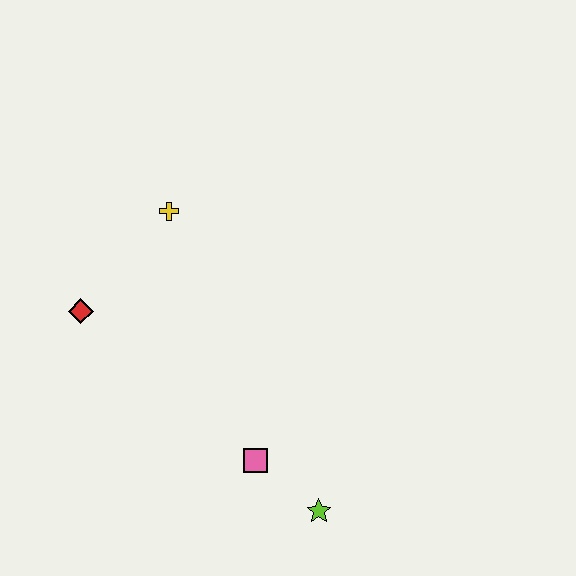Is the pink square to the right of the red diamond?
Yes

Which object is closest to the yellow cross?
The red diamond is closest to the yellow cross.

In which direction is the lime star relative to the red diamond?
The lime star is to the right of the red diamond.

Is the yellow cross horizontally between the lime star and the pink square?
No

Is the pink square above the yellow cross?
No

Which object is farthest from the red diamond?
The lime star is farthest from the red diamond.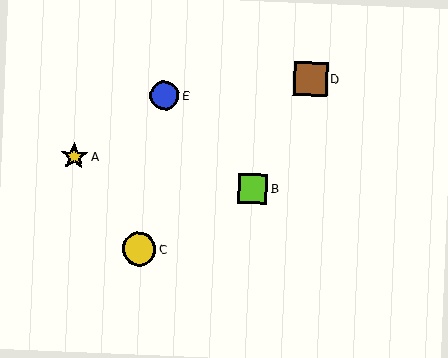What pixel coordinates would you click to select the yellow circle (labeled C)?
Click at (139, 249) to select the yellow circle C.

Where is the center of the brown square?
The center of the brown square is at (310, 79).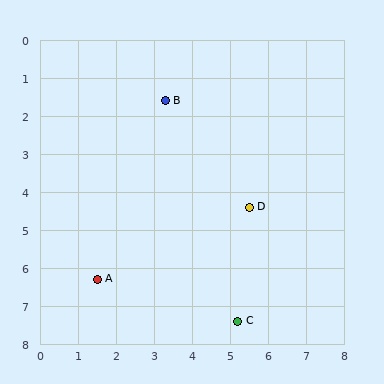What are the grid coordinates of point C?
Point C is at approximately (5.2, 7.4).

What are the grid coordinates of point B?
Point B is at approximately (3.3, 1.6).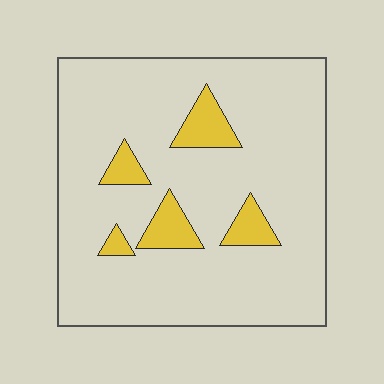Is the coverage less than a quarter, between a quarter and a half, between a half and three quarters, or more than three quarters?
Less than a quarter.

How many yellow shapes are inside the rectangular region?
5.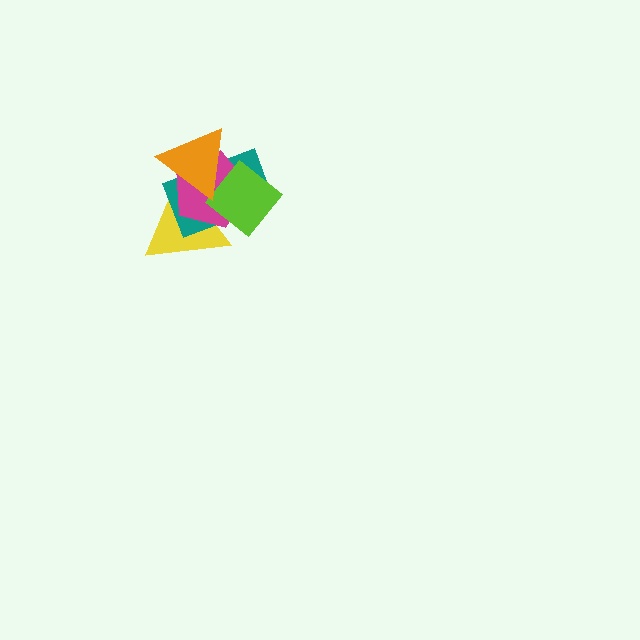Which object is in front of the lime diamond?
The orange triangle is in front of the lime diamond.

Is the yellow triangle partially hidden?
Yes, it is partially covered by another shape.